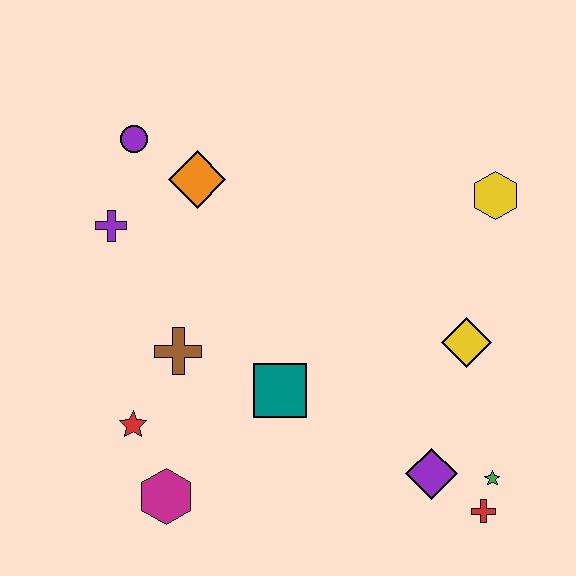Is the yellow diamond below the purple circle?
Yes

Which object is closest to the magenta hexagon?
The red star is closest to the magenta hexagon.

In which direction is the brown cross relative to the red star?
The brown cross is above the red star.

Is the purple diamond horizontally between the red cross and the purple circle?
Yes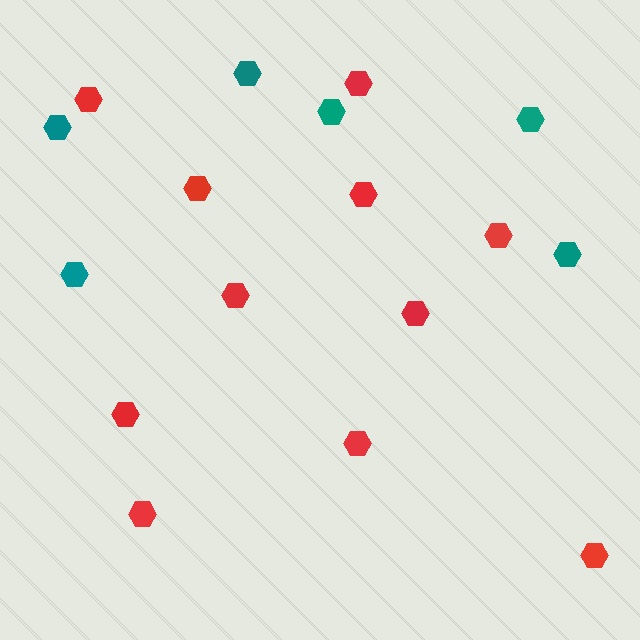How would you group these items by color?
There are 2 groups: one group of teal hexagons (6) and one group of red hexagons (11).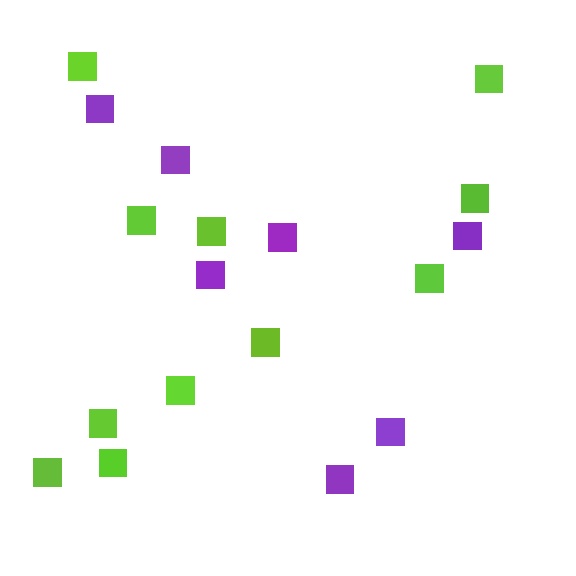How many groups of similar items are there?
There are 2 groups: one group of lime squares (11) and one group of purple squares (7).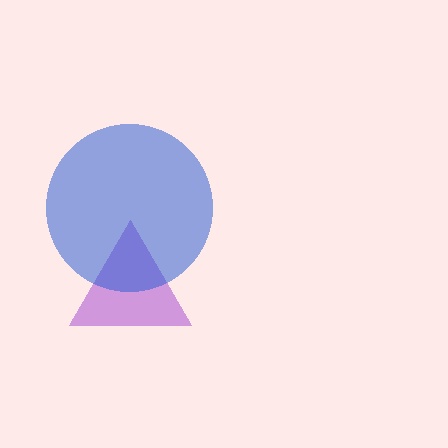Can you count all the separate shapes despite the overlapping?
Yes, there are 2 separate shapes.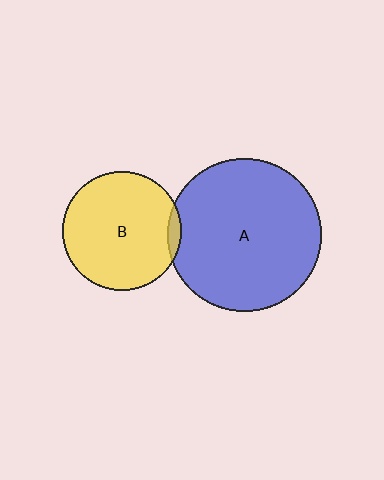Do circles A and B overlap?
Yes.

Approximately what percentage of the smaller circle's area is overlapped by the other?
Approximately 5%.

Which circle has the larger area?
Circle A (blue).